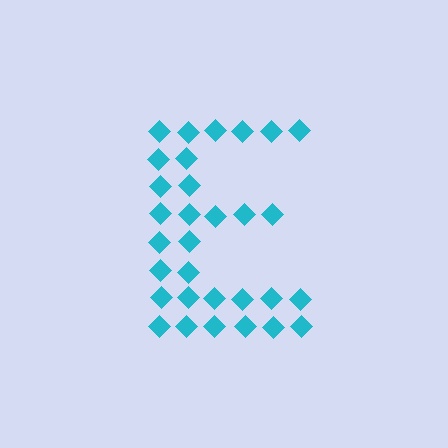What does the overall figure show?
The overall figure shows the letter E.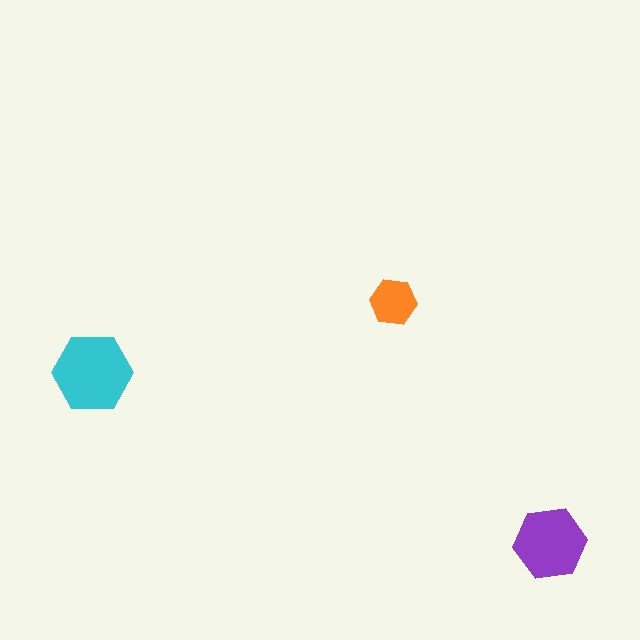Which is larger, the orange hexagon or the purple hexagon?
The purple one.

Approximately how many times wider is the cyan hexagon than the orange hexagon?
About 1.5 times wider.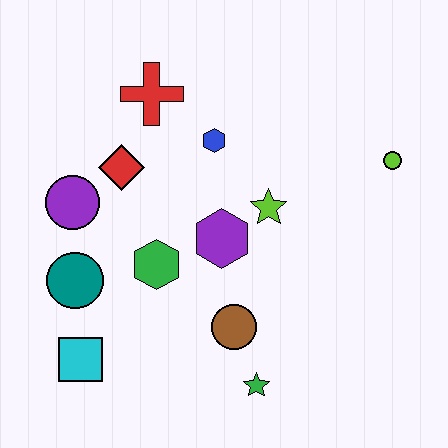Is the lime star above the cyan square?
Yes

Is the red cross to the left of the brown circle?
Yes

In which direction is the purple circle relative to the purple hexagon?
The purple circle is to the left of the purple hexagon.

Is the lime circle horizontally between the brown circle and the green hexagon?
No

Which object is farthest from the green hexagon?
The lime circle is farthest from the green hexagon.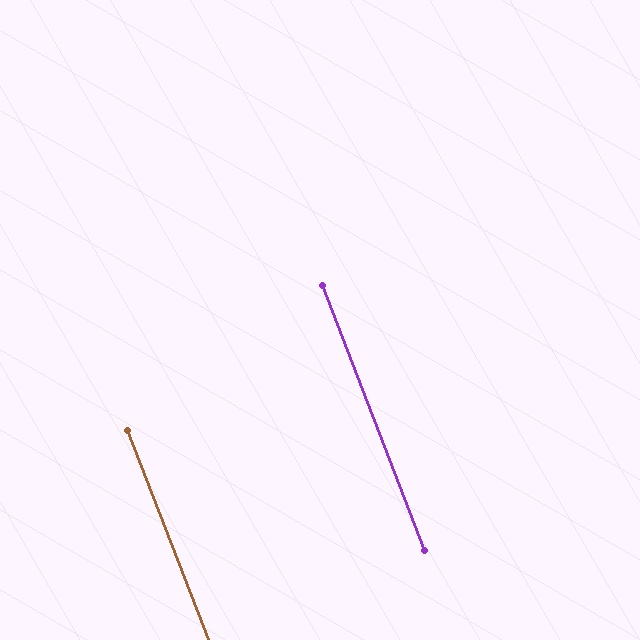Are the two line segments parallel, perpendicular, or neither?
Parallel — their directions differ by only 0.1°.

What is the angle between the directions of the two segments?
Approximately 0 degrees.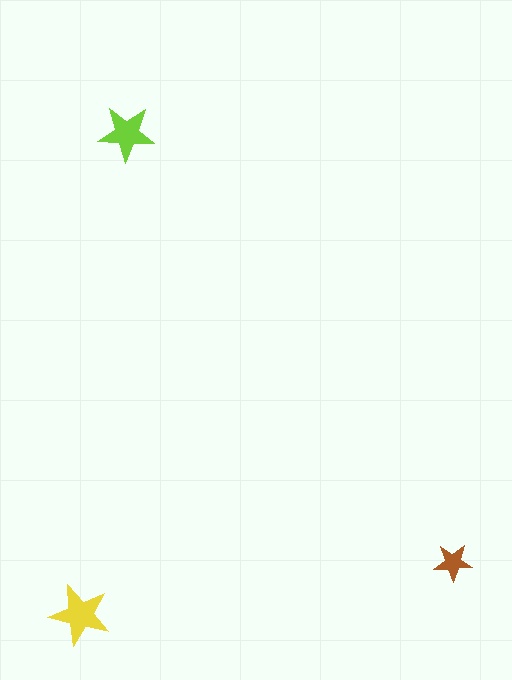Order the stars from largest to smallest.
the yellow one, the lime one, the brown one.